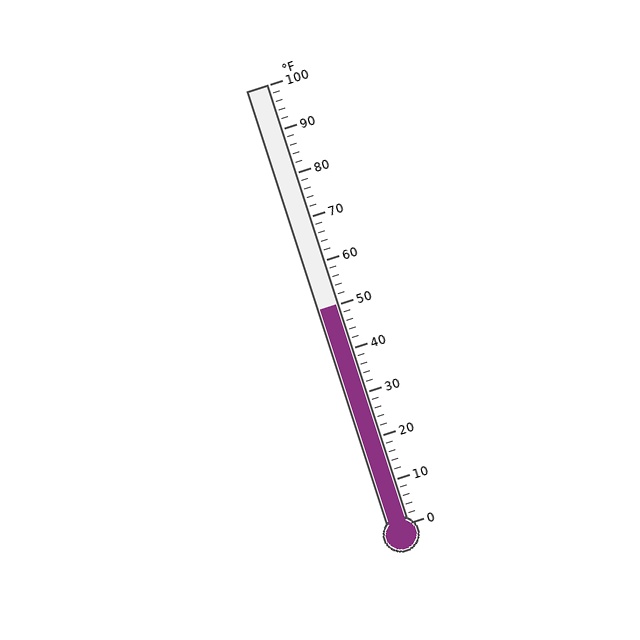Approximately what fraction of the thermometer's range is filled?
The thermometer is filled to approximately 50% of its range.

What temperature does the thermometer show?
The thermometer shows approximately 50°F.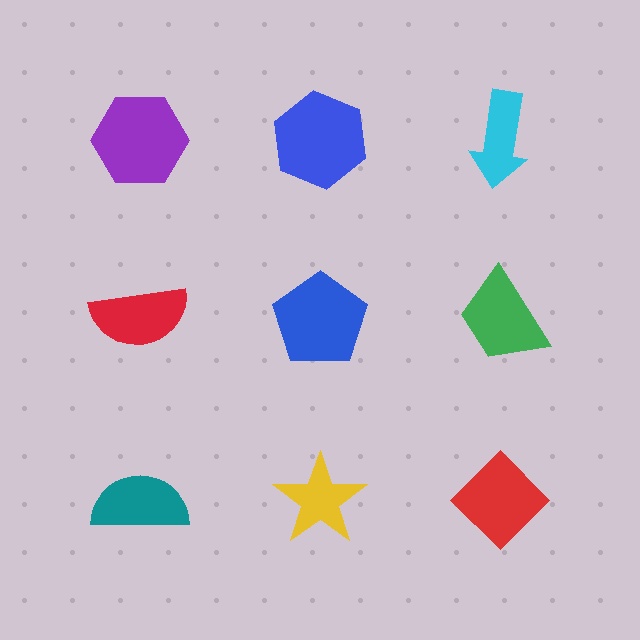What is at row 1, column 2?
A blue hexagon.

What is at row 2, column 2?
A blue pentagon.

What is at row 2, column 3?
A green trapezoid.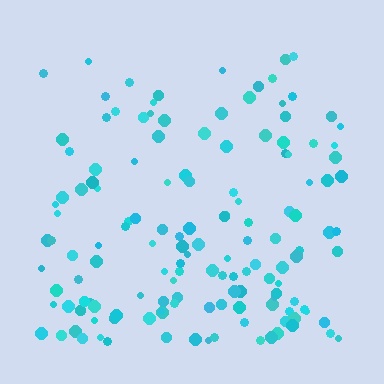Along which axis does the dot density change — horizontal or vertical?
Vertical.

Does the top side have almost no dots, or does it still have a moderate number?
Still a moderate number, just noticeably fewer than the bottom.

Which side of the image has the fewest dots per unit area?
The top.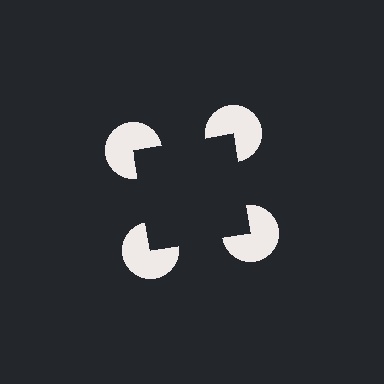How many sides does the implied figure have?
4 sides.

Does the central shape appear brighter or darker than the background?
It typically appears slightly darker than the background, even though no actual brightness change is drawn.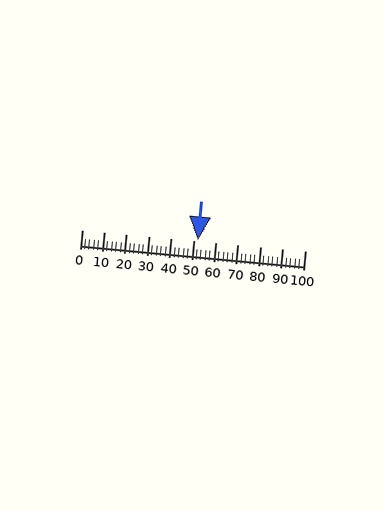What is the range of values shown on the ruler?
The ruler shows values from 0 to 100.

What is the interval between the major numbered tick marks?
The major tick marks are spaced 10 units apart.